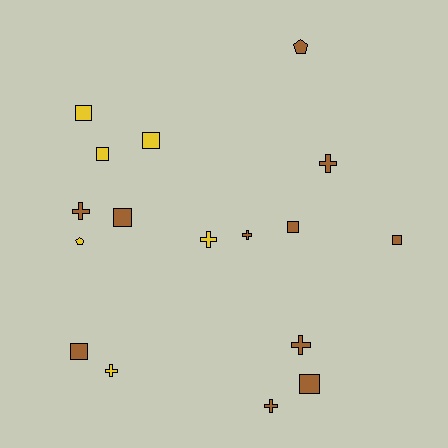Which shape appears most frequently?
Square, with 8 objects.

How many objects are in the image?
There are 17 objects.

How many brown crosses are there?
There are 5 brown crosses.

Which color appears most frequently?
Brown, with 11 objects.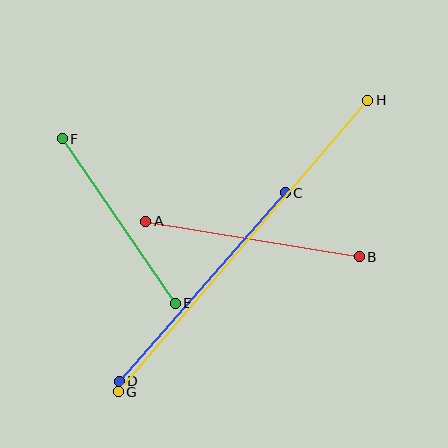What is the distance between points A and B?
The distance is approximately 216 pixels.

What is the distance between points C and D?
The distance is approximately 251 pixels.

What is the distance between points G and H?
The distance is approximately 383 pixels.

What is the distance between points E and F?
The distance is approximately 199 pixels.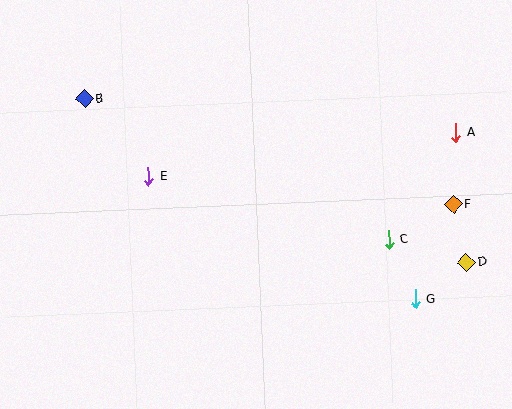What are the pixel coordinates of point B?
Point B is at (84, 99).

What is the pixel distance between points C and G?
The distance between C and G is 65 pixels.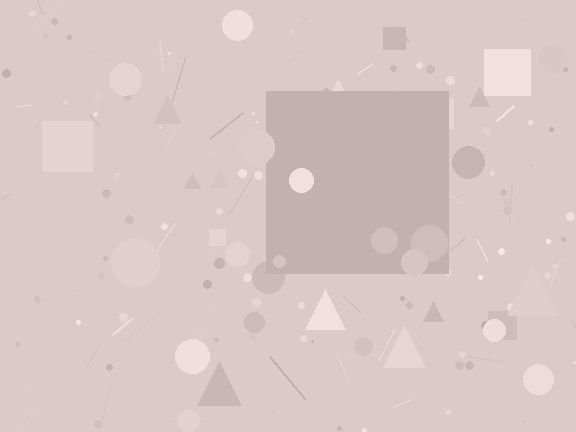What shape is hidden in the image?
A square is hidden in the image.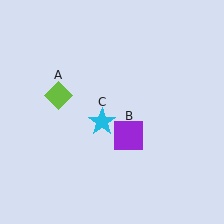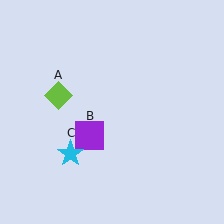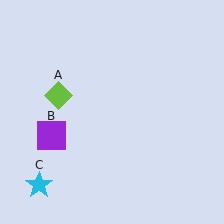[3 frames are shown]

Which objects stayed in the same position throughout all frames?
Lime diamond (object A) remained stationary.